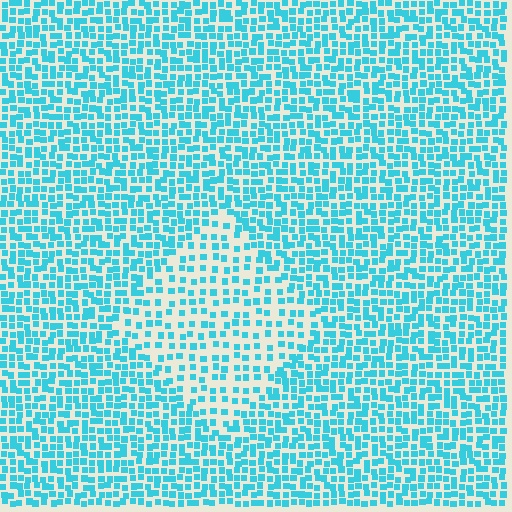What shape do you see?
I see a diamond.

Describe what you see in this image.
The image contains small cyan elements arranged at two different densities. A diamond-shaped region is visible where the elements are less densely packed than the surrounding area.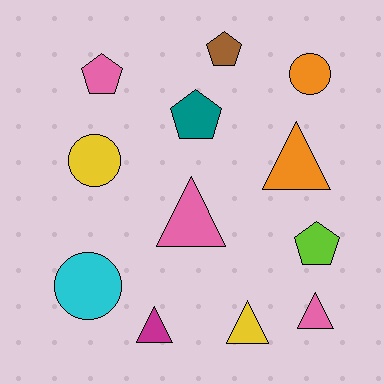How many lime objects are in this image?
There is 1 lime object.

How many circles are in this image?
There are 3 circles.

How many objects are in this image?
There are 12 objects.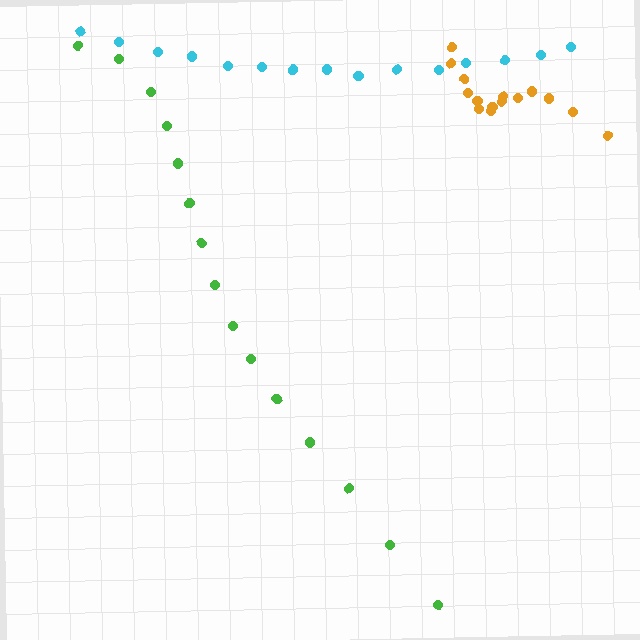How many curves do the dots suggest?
There are 3 distinct paths.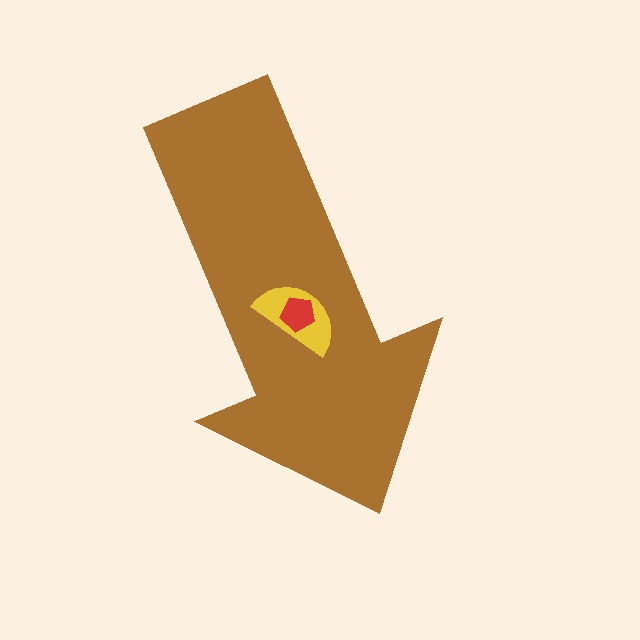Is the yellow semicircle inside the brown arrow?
Yes.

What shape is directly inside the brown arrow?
The yellow semicircle.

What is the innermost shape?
The red pentagon.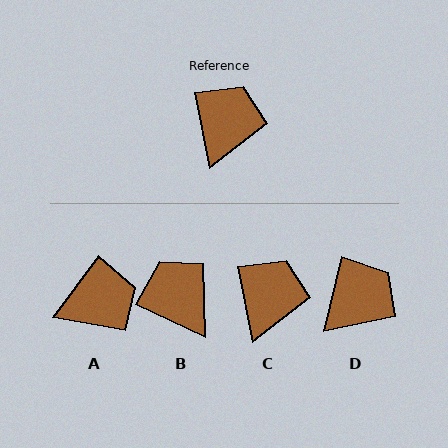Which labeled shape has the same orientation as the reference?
C.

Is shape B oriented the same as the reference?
No, it is off by about 54 degrees.